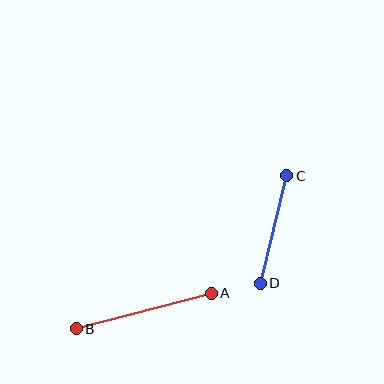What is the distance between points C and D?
The distance is approximately 111 pixels.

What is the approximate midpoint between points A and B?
The midpoint is at approximately (144, 311) pixels.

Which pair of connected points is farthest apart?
Points A and B are farthest apart.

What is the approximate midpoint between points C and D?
The midpoint is at approximately (273, 230) pixels.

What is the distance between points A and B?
The distance is approximately 139 pixels.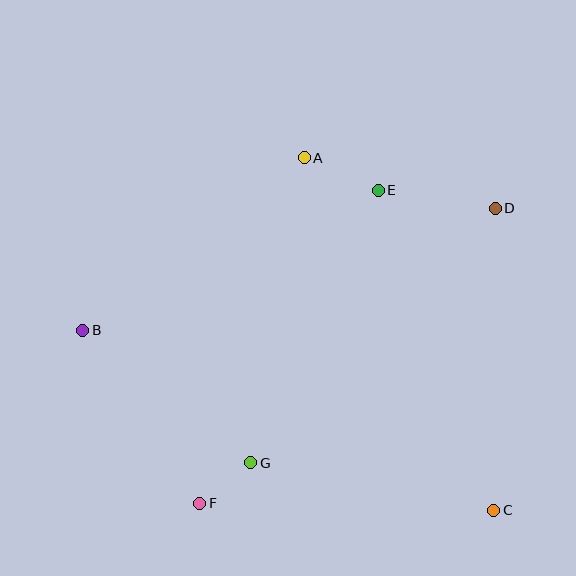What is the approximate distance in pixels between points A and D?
The distance between A and D is approximately 197 pixels.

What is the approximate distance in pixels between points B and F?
The distance between B and F is approximately 209 pixels.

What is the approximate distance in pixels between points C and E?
The distance between C and E is approximately 340 pixels.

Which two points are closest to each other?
Points F and G are closest to each other.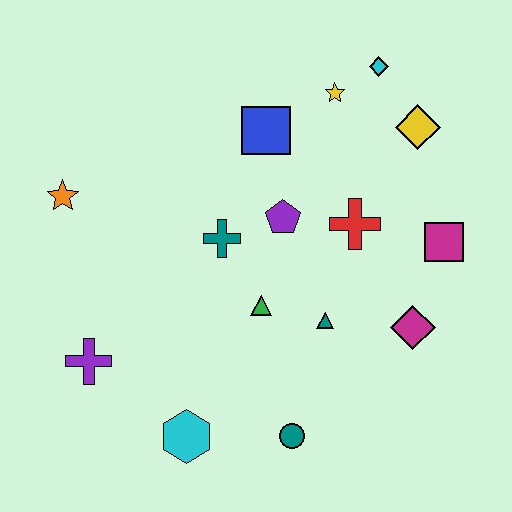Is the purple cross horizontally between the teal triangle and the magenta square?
No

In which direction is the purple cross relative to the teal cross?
The purple cross is to the left of the teal cross.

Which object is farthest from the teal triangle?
The orange star is farthest from the teal triangle.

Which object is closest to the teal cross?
The purple pentagon is closest to the teal cross.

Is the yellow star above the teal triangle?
Yes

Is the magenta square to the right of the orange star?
Yes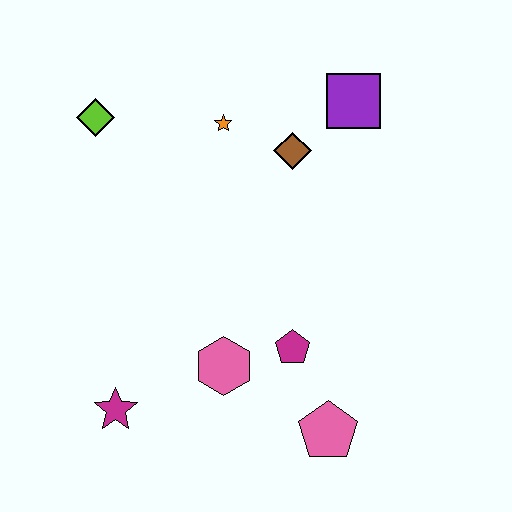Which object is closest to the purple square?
The brown diamond is closest to the purple square.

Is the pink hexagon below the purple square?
Yes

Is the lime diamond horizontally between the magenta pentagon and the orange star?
No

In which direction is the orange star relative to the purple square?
The orange star is to the left of the purple square.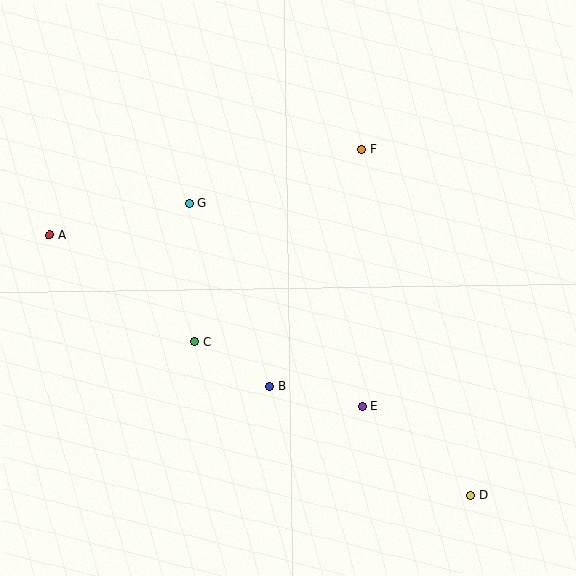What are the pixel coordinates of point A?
Point A is at (50, 235).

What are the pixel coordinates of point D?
Point D is at (471, 496).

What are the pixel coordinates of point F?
Point F is at (362, 149).